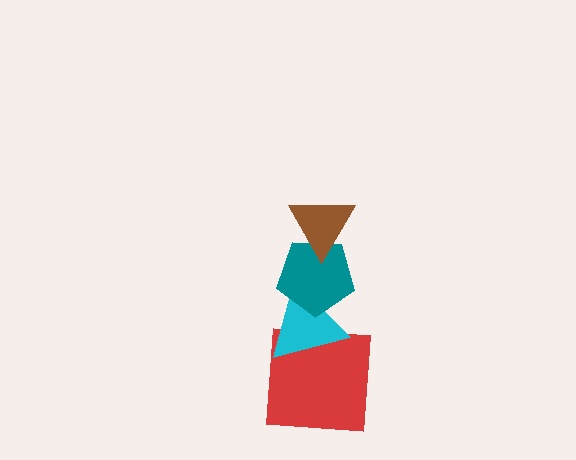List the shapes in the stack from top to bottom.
From top to bottom: the brown triangle, the teal pentagon, the cyan triangle, the red square.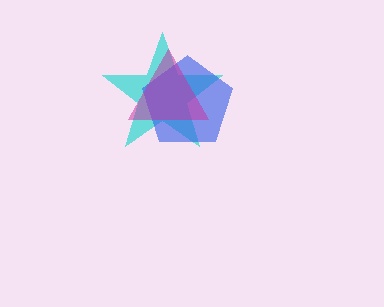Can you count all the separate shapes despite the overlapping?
Yes, there are 3 separate shapes.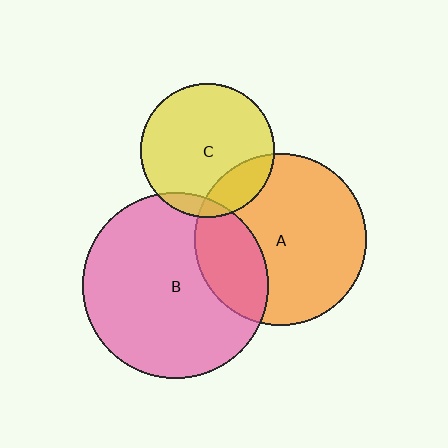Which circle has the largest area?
Circle B (pink).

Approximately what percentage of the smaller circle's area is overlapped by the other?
Approximately 20%.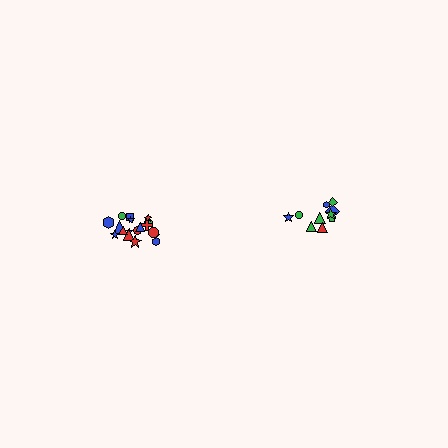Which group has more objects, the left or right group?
The left group.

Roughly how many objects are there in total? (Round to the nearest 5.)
Roughly 30 objects in total.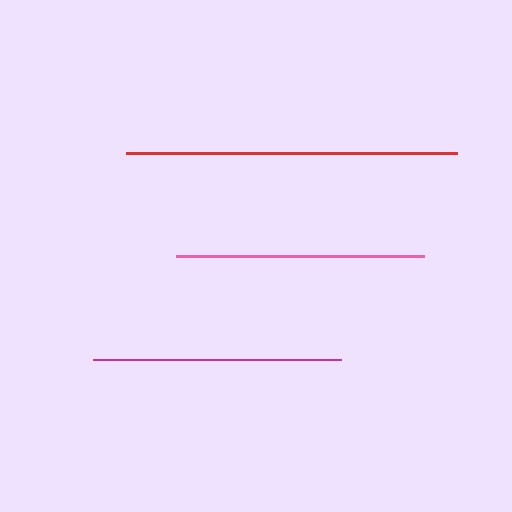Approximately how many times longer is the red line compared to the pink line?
The red line is approximately 1.3 times the length of the pink line.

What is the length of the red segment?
The red segment is approximately 330 pixels long.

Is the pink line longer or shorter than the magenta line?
The magenta line is longer than the pink line.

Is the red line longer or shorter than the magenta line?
The red line is longer than the magenta line.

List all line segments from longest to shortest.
From longest to shortest: red, magenta, pink.